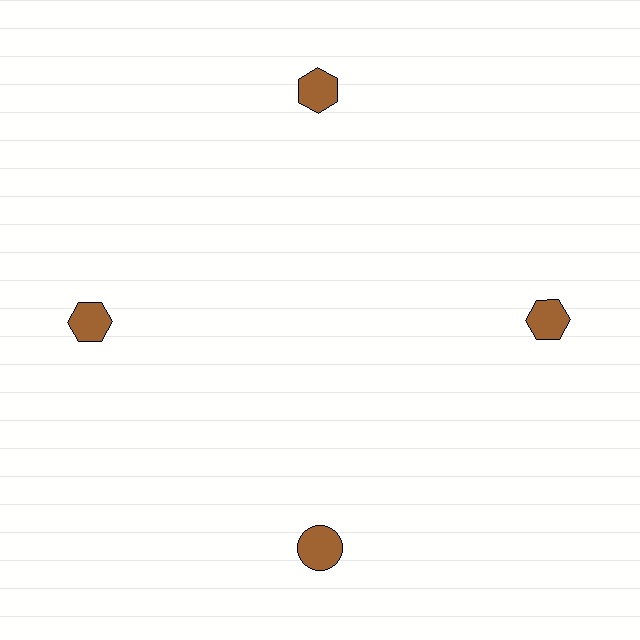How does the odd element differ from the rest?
It has a different shape: circle instead of hexagon.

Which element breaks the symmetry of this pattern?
The brown circle at roughly the 6 o'clock position breaks the symmetry. All other shapes are brown hexagons.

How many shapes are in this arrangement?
There are 4 shapes arranged in a ring pattern.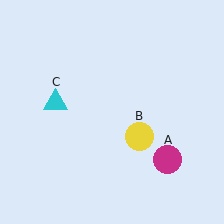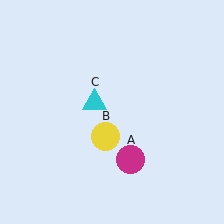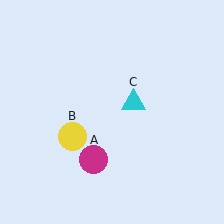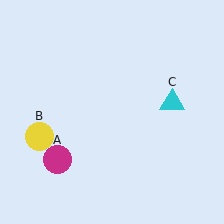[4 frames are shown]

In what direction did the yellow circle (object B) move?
The yellow circle (object B) moved left.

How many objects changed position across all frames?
3 objects changed position: magenta circle (object A), yellow circle (object B), cyan triangle (object C).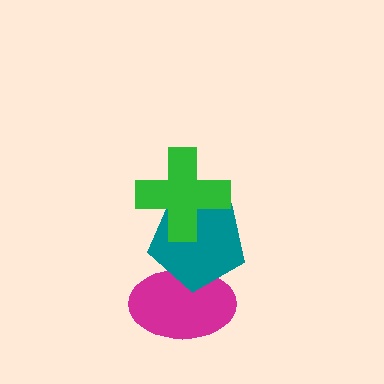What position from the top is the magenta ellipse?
The magenta ellipse is 3rd from the top.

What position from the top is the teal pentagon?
The teal pentagon is 2nd from the top.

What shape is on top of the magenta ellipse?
The teal pentagon is on top of the magenta ellipse.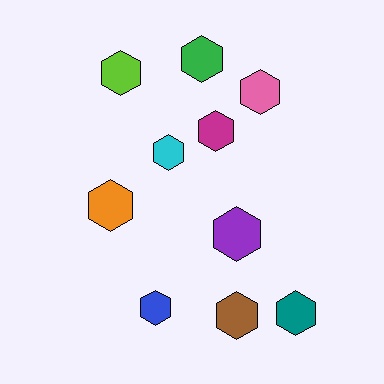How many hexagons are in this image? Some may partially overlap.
There are 10 hexagons.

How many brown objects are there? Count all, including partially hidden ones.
There is 1 brown object.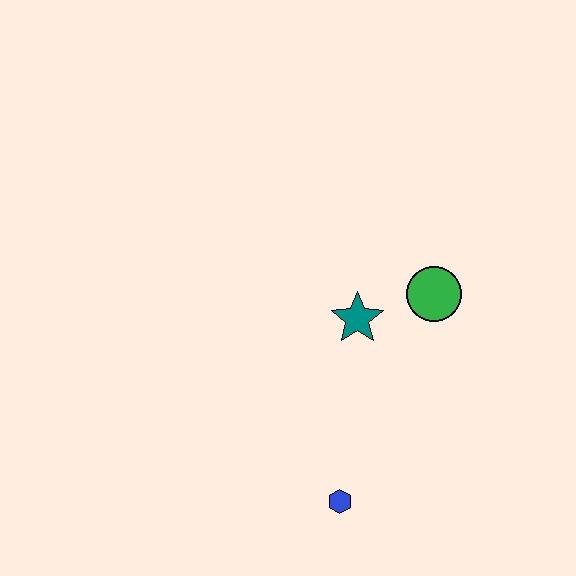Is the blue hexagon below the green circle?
Yes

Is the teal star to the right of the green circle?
No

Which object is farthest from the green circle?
The blue hexagon is farthest from the green circle.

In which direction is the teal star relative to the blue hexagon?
The teal star is above the blue hexagon.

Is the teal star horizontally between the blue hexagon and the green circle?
Yes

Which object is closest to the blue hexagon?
The teal star is closest to the blue hexagon.